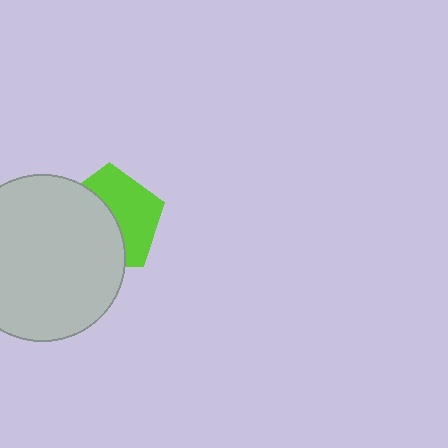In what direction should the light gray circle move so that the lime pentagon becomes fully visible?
The light gray circle should move left. That is the shortest direction to clear the overlap and leave the lime pentagon fully visible.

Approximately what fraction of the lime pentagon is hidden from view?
Roughly 51% of the lime pentagon is hidden behind the light gray circle.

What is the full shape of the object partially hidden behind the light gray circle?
The partially hidden object is a lime pentagon.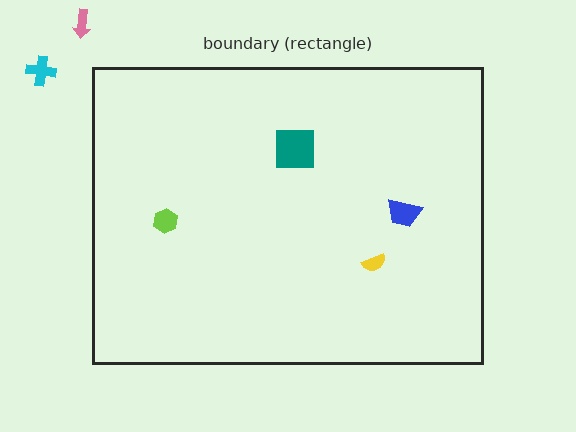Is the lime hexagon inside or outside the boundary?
Inside.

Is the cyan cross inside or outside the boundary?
Outside.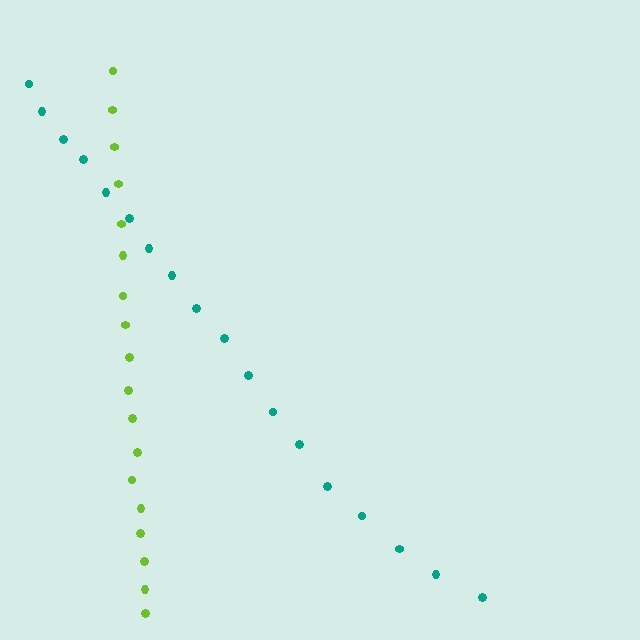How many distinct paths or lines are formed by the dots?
There are 2 distinct paths.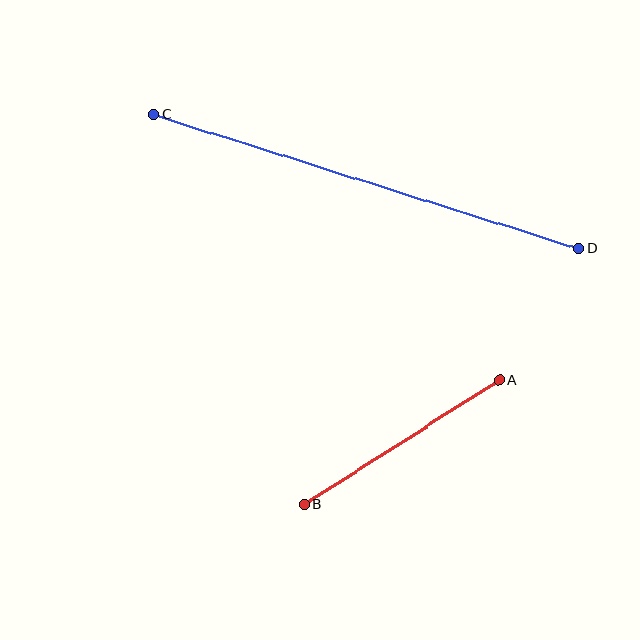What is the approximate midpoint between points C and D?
The midpoint is at approximately (366, 182) pixels.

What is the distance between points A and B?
The distance is approximately 231 pixels.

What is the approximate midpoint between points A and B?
The midpoint is at approximately (402, 443) pixels.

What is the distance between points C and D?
The distance is approximately 446 pixels.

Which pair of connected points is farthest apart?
Points C and D are farthest apart.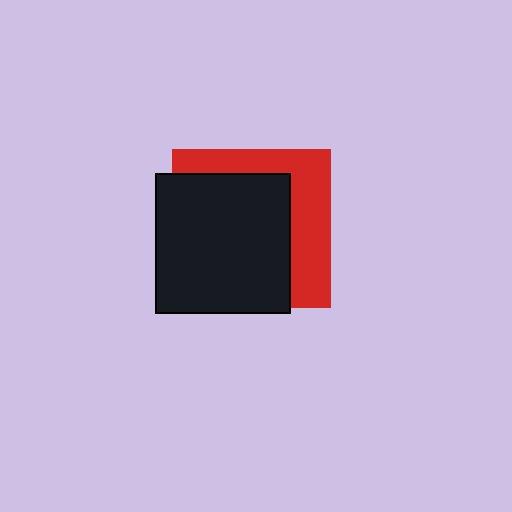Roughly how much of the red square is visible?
A small part of it is visible (roughly 36%).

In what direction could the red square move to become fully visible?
The red square could move right. That would shift it out from behind the black rectangle entirely.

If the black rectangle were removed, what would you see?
You would see the complete red square.